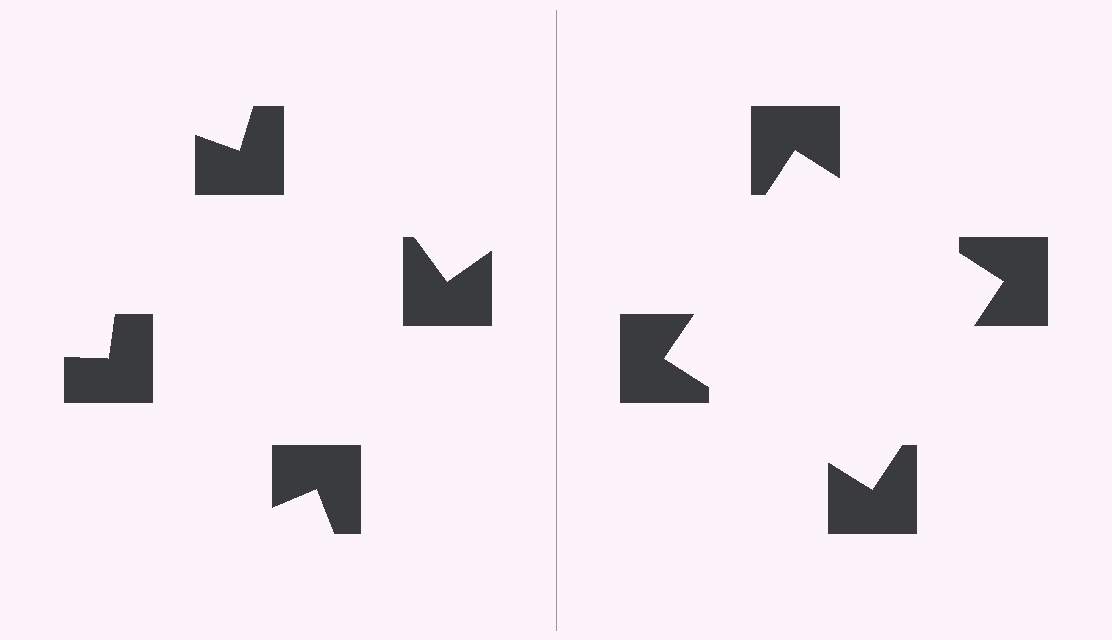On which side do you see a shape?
An illusory square appears on the right side. On the left side the wedge cuts are rotated, so no coherent shape forms.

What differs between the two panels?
The notched squares are positioned identically on both sides; only the wedge orientations differ. On the right they align to a square; on the left they are misaligned.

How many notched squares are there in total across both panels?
8 — 4 on each side.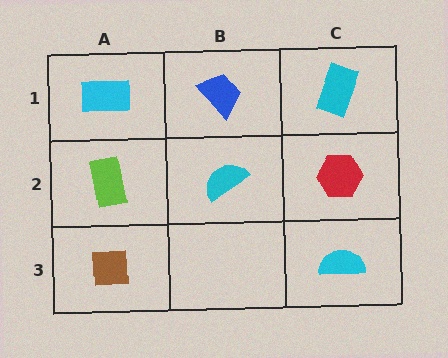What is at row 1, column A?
A cyan rectangle.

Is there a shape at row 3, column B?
No, that cell is empty.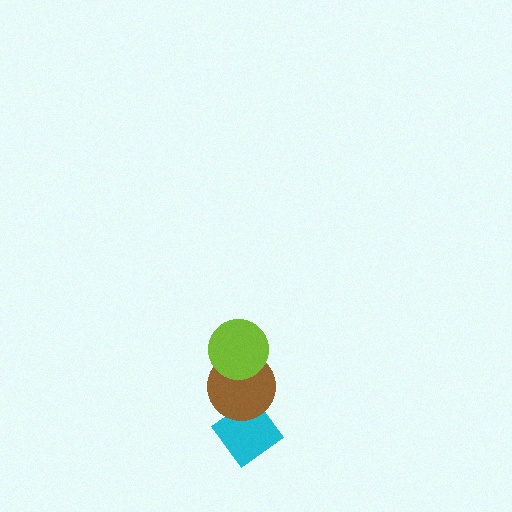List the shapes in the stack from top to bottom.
From top to bottom: the lime circle, the brown circle, the cyan diamond.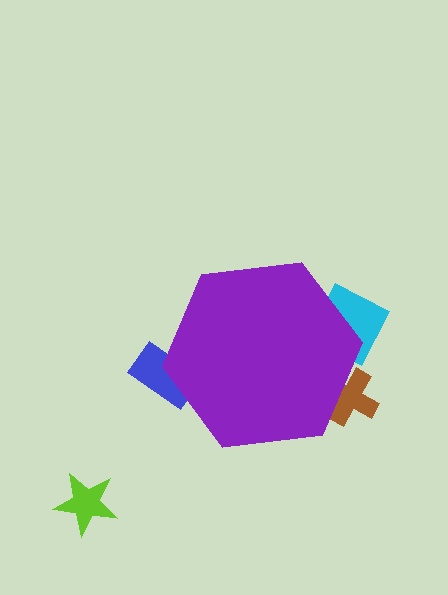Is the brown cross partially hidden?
Yes, the brown cross is partially hidden behind the purple hexagon.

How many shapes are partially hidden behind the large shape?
3 shapes are partially hidden.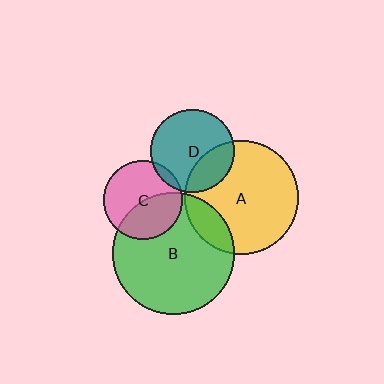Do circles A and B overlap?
Yes.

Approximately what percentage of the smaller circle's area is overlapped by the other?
Approximately 15%.